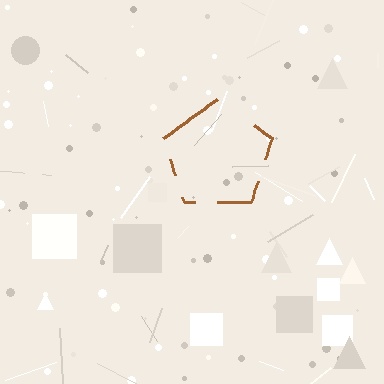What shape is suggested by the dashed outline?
The dashed outline suggests a pentagon.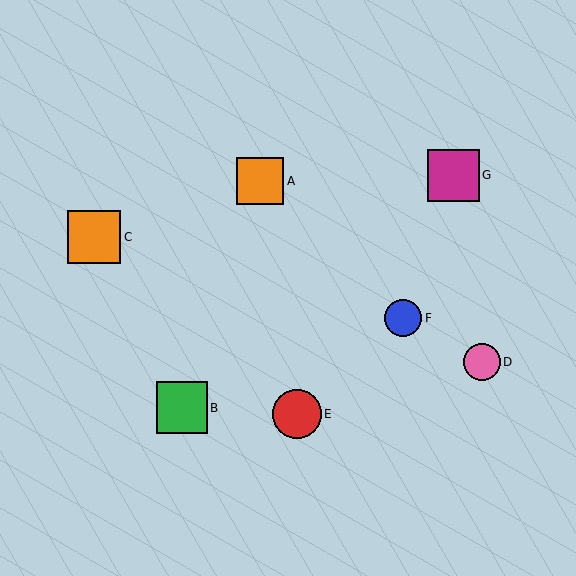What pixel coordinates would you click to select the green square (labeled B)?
Click at (182, 408) to select the green square B.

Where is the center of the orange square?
The center of the orange square is at (260, 181).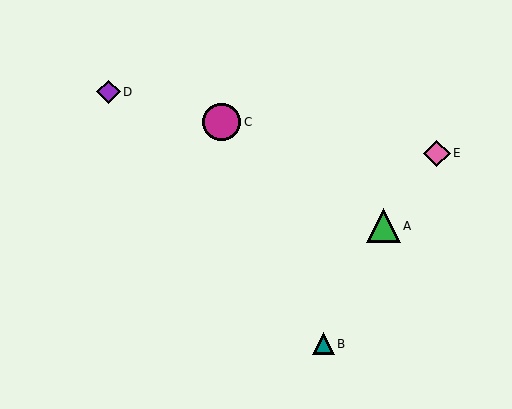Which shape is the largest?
The magenta circle (labeled C) is the largest.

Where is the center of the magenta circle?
The center of the magenta circle is at (222, 122).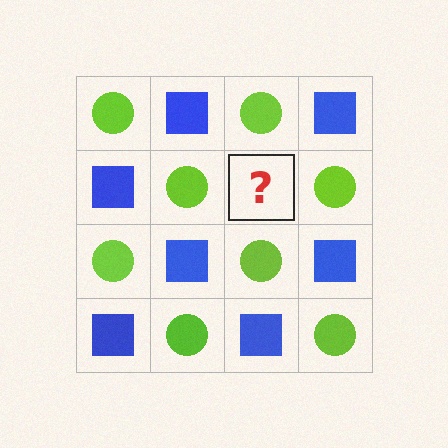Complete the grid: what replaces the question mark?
The question mark should be replaced with a blue square.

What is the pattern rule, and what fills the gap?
The rule is that it alternates lime circle and blue square in a checkerboard pattern. The gap should be filled with a blue square.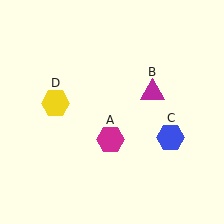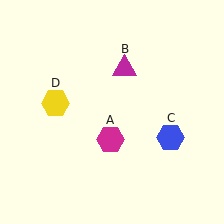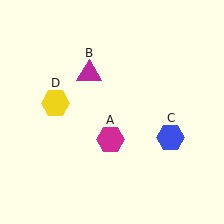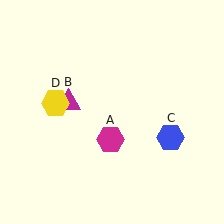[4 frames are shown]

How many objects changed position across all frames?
1 object changed position: magenta triangle (object B).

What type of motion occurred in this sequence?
The magenta triangle (object B) rotated counterclockwise around the center of the scene.